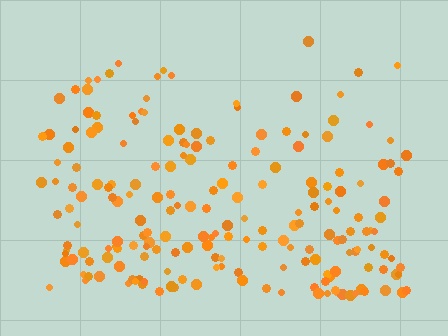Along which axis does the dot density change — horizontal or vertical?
Vertical.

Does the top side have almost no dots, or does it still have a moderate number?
Still a moderate number, just noticeably fewer than the bottom.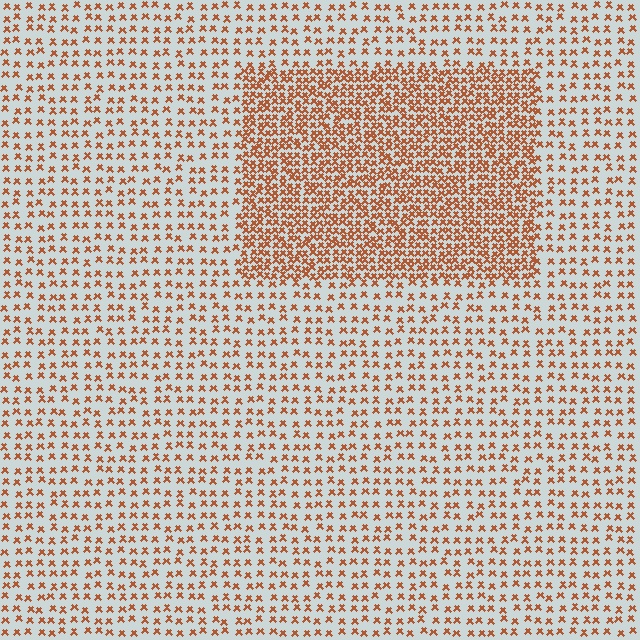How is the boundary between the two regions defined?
The boundary is defined by a change in element density (approximately 2.4x ratio). All elements are the same color, size, and shape.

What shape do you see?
I see a rectangle.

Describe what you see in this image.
The image contains small brown elements arranged at two different densities. A rectangle-shaped region is visible where the elements are more densely packed than the surrounding area.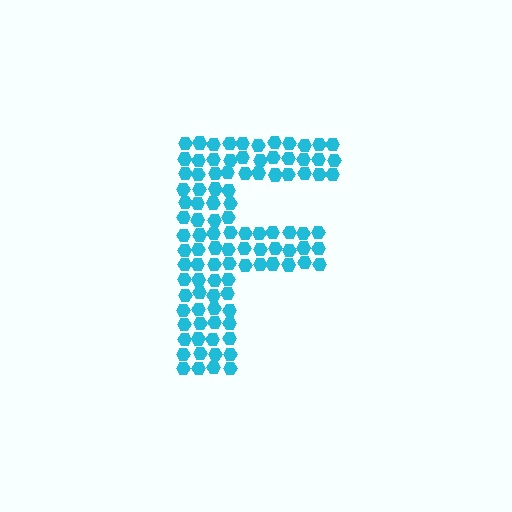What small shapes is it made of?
It is made of small hexagons.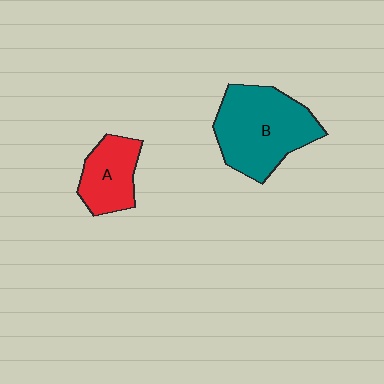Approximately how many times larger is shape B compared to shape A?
Approximately 1.9 times.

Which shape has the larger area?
Shape B (teal).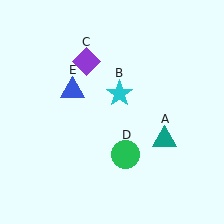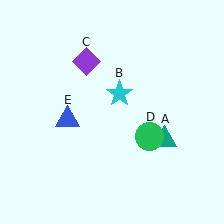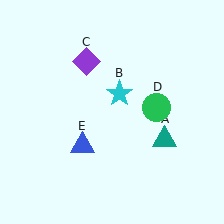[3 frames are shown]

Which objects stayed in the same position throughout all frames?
Teal triangle (object A) and cyan star (object B) and purple diamond (object C) remained stationary.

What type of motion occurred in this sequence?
The green circle (object D), blue triangle (object E) rotated counterclockwise around the center of the scene.